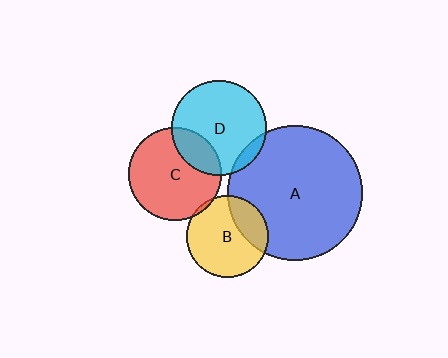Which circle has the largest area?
Circle A (blue).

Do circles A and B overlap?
Yes.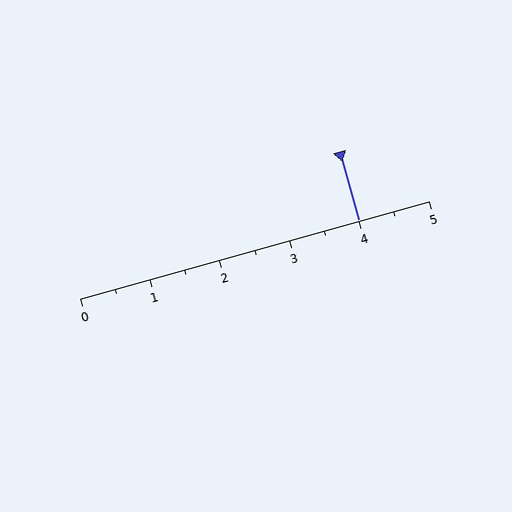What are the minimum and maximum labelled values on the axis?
The axis runs from 0 to 5.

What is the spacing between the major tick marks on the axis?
The major ticks are spaced 1 apart.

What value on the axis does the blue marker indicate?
The marker indicates approximately 4.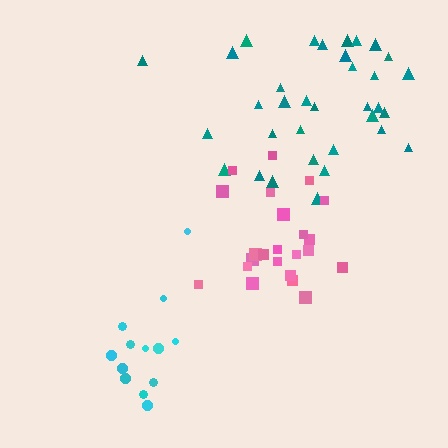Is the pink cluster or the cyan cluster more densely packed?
Pink.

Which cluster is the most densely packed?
Pink.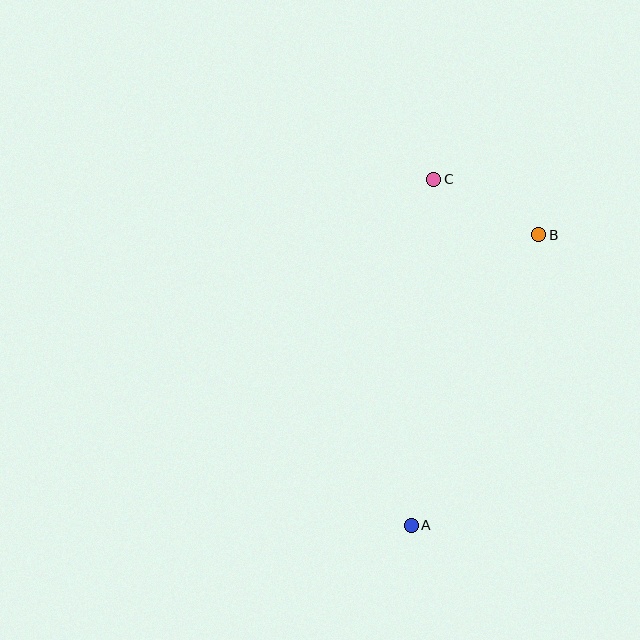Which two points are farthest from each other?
Points A and C are farthest from each other.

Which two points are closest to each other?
Points B and C are closest to each other.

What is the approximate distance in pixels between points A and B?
The distance between A and B is approximately 317 pixels.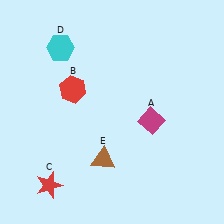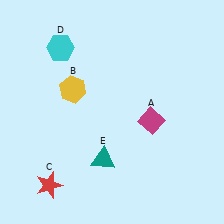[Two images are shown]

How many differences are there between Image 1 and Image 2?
There are 2 differences between the two images.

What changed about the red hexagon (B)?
In Image 1, B is red. In Image 2, it changed to yellow.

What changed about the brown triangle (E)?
In Image 1, E is brown. In Image 2, it changed to teal.